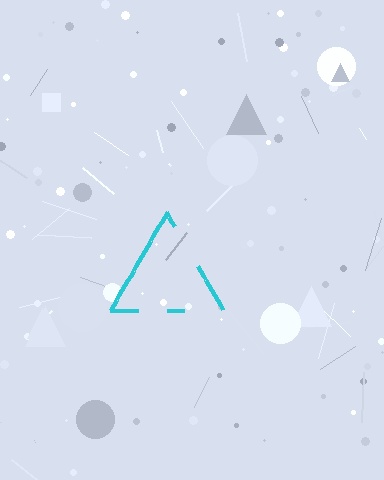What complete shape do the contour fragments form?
The contour fragments form a triangle.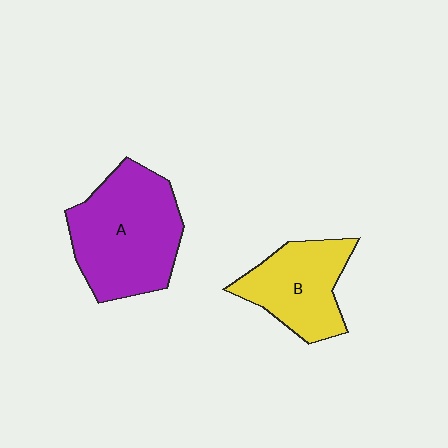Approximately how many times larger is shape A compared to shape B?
Approximately 1.5 times.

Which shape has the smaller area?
Shape B (yellow).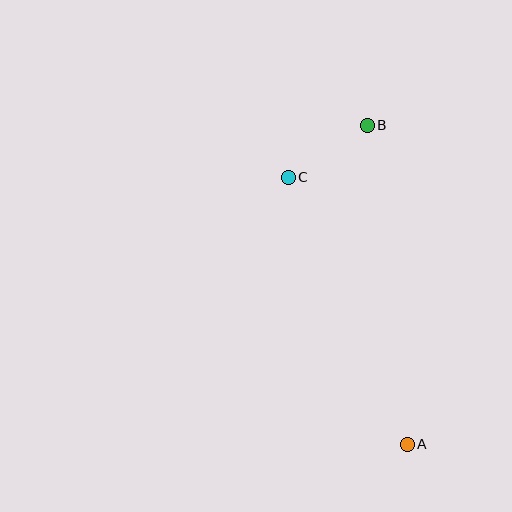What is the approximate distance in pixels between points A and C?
The distance between A and C is approximately 292 pixels.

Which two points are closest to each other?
Points B and C are closest to each other.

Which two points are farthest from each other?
Points A and B are farthest from each other.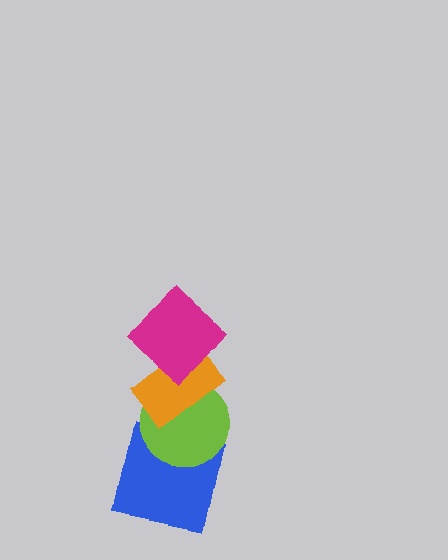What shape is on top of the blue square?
The lime circle is on top of the blue square.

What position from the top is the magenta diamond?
The magenta diamond is 1st from the top.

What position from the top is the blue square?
The blue square is 4th from the top.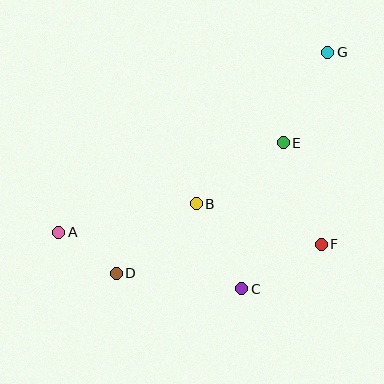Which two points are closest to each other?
Points A and D are closest to each other.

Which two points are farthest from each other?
Points A and G are farthest from each other.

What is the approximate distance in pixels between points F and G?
The distance between F and G is approximately 192 pixels.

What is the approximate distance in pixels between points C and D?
The distance between C and D is approximately 127 pixels.